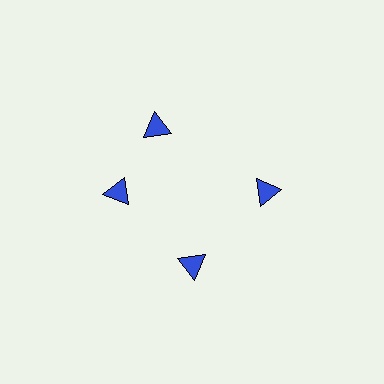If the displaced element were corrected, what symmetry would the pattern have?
It would have 4-fold rotational symmetry — the pattern would map onto itself every 90 degrees.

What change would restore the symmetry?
The symmetry would be restored by rotating it back into even spacing with its neighbors so that all 4 triangles sit at equal angles and equal distance from the center.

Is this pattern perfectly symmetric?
No. The 4 blue triangles are arranged in a ring, but one element near the 12 o'clock position is rotated out of alignment along the ring, breaking the 4-fold rotational symmetry.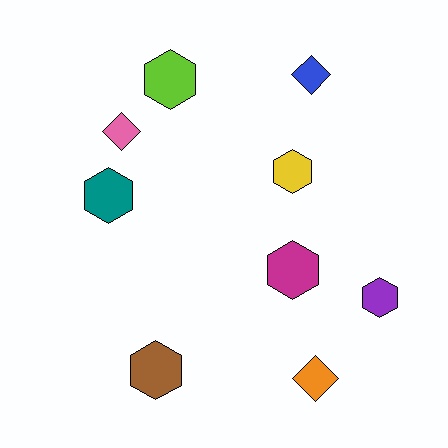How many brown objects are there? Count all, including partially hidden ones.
There is 1 brown object.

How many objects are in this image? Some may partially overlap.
There are 9 objects.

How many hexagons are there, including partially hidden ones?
There are 6 hexagons.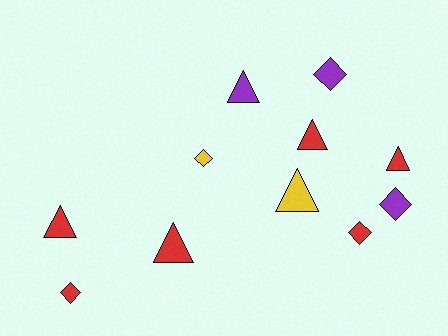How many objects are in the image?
There are 11 objects.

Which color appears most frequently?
Red, with 6 objects.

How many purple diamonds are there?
There are 2 purple diamonds.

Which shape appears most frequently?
Triangle, with 6 objects.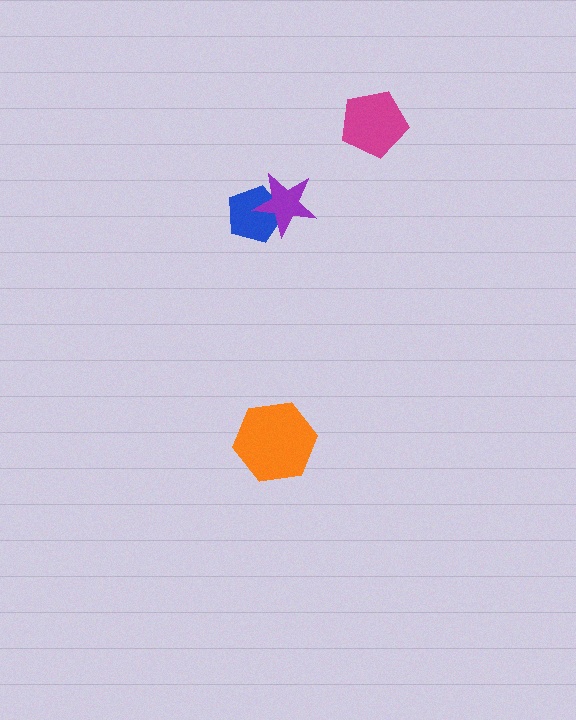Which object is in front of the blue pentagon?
The purple star is in front of the blue pentagon.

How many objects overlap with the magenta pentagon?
0 objects overlap with the magenta pentagon.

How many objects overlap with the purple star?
1 object overlaps with the purple star.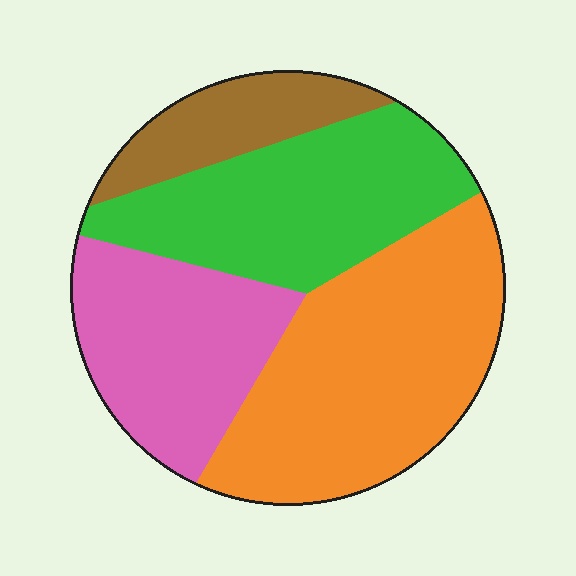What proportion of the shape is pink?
Pink covers 23% of the shape.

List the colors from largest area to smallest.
From largest to smallest: orange, green, pink, brown.